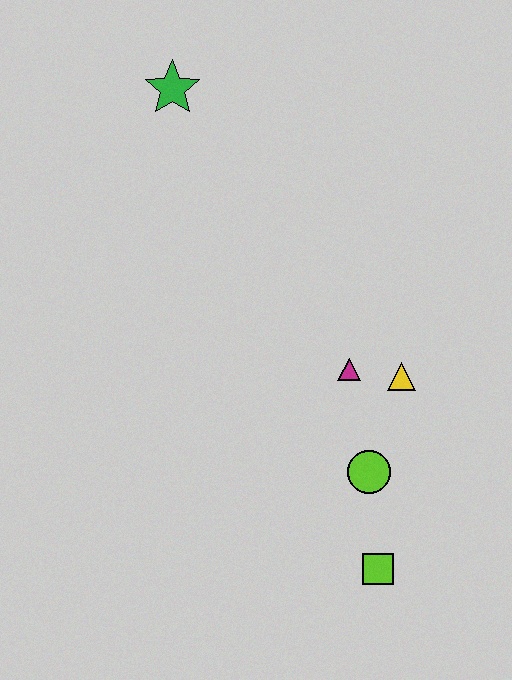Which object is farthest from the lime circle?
The green star is farthest from the lime circle.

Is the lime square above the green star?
No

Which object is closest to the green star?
The magenta triangle is closest to the green star.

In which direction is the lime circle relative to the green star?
The lime circle is below the green star.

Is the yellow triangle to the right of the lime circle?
Yes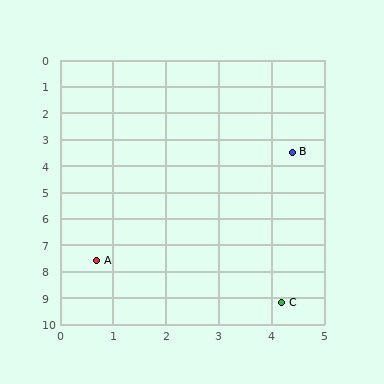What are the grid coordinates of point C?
Point C is at approximately (4.2, 9.2).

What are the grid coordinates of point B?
Point B is at approximately (4.4, 3.5).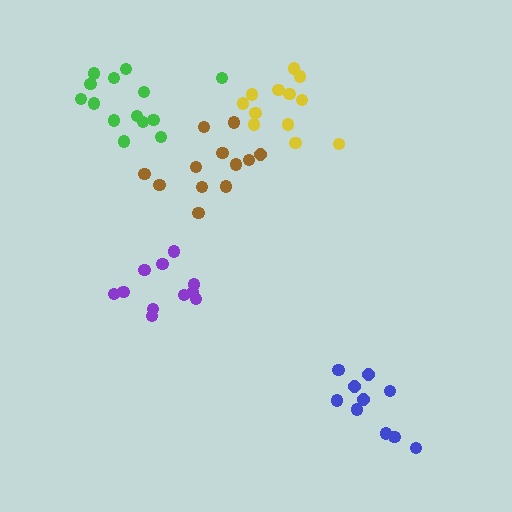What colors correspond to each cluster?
The clusters are colored: green, brown, yellow, purple, blue.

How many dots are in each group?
Group 1: 14 dots, Group 2: 12 dots, Group 3: 12 dots, Group 4: 11 dots, Group 5: 10 dots (59 total).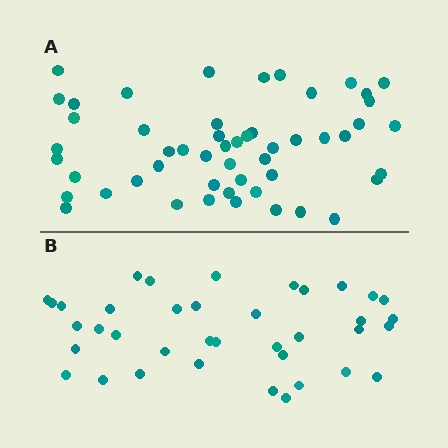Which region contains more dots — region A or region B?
Region A (the top region) has more dots.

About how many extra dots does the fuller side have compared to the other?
Region A has approximately 15 more dots than region B.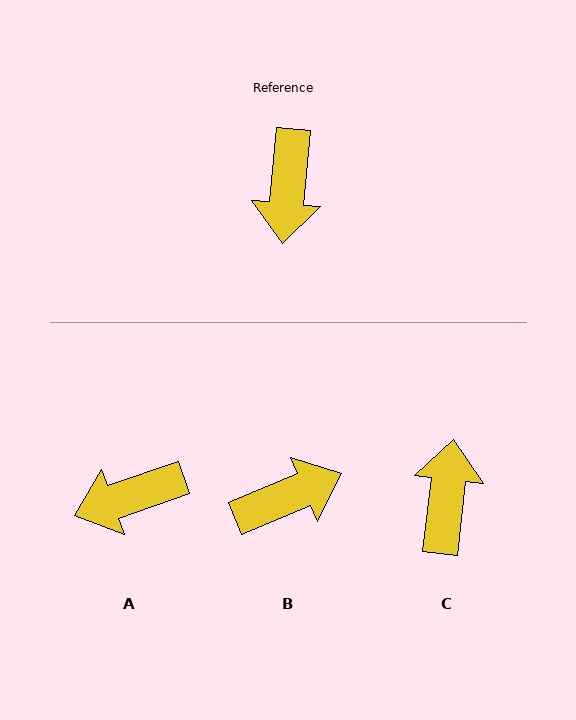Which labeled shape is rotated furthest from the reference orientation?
C, about 179 degrees away.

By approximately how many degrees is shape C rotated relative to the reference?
Approximately 179 degrees counter-clockwise.